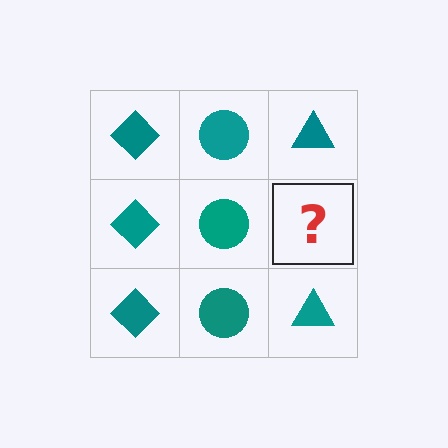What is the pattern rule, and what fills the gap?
The rule is that each column has a consistent shape. The gap should be filled with a teal triangle.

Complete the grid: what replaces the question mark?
The question mark should be replaced with a teal triangle.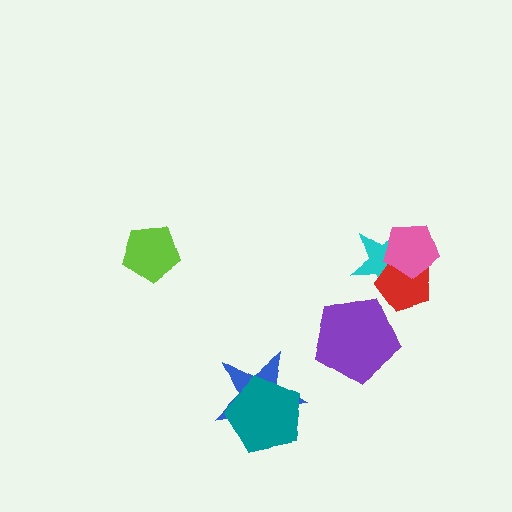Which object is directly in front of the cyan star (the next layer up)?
The red pentagon is directly in front of the cyan star.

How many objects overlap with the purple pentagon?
0 objects overlap with the purple pentagon.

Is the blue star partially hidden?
Yes, it is partially covered by another shape.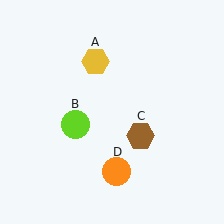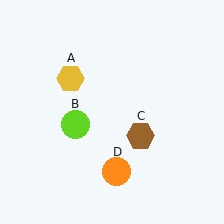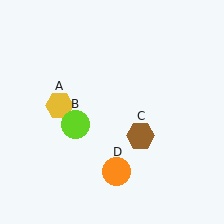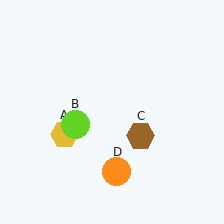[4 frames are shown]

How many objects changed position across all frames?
1 object changed position: yellow hexagon (object A).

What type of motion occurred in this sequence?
The yellow hexagon (object A) rotated counterclockwise around the center of the scene.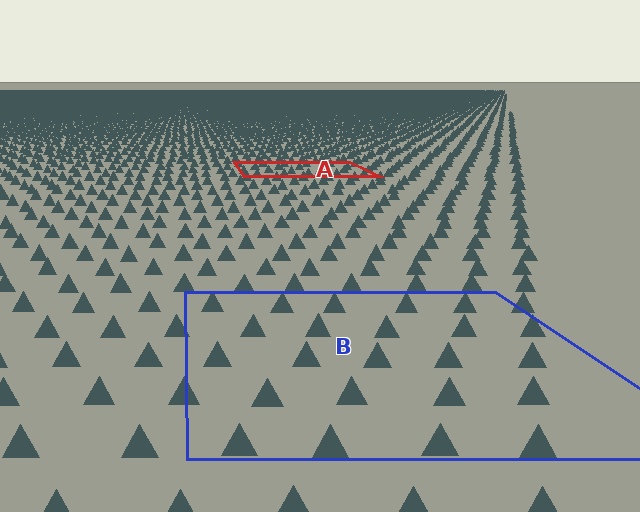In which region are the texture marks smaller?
The texture marks are smaller in region A, because it is farther away.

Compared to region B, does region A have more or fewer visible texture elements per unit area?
Region A has more texture elements per unit area — they are packed more densely because it is farther away.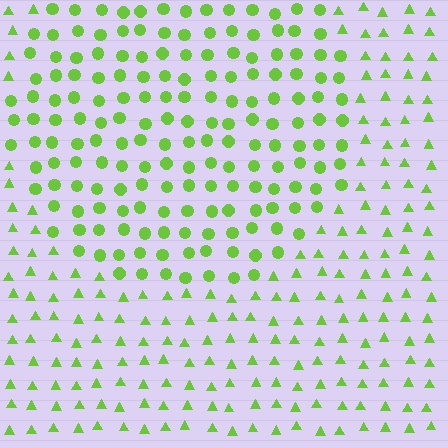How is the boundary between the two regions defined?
The boundary is defined by a change in element shape: circles inside vs. triangles outside. All elements share the same color and spacing.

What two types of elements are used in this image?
The image uses circles inside the circle region and triangles outside it.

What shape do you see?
I see a circle.